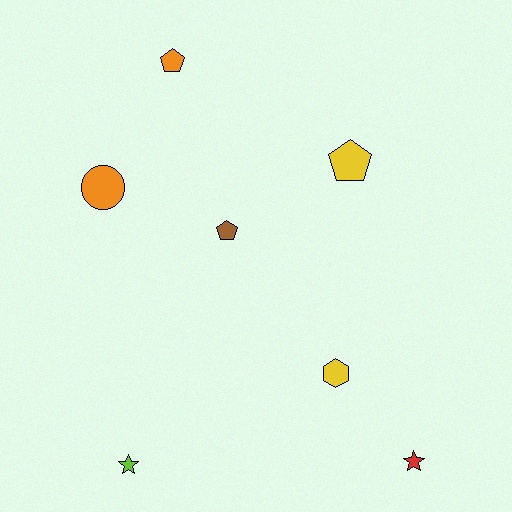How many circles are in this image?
There is 1 circle.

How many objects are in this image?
There are 7 objects.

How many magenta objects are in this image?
There are no magenta objects.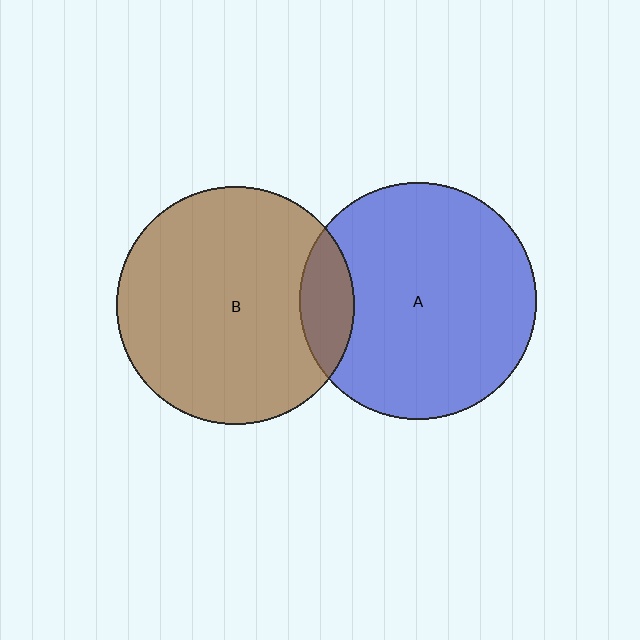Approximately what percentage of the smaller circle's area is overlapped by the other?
Approximately 15%.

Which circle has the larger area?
Circle B (brown).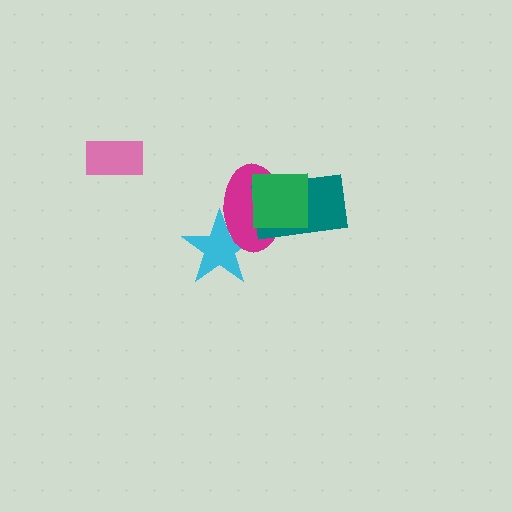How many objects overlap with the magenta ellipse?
3 objects overlap with the magenta ellipse.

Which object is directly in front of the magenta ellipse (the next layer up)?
The teal rectangle is directly in front of the magenta ellipse.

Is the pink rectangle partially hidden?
No, no other shape covers it.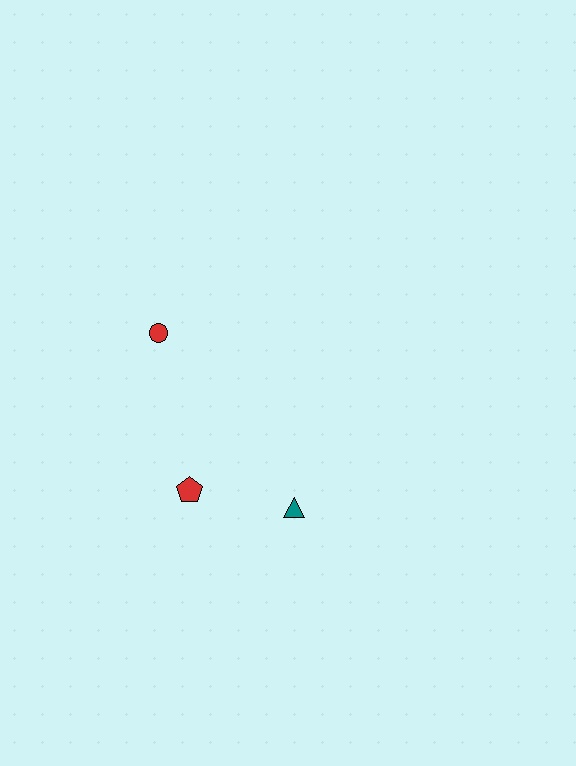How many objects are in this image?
There are 3 objects.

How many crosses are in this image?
There are no crosses.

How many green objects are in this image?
There are no green objects.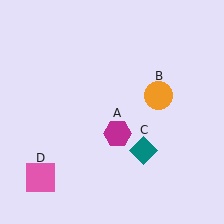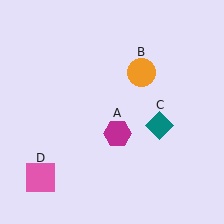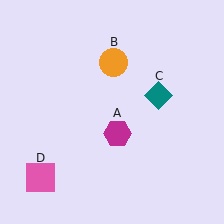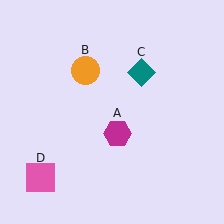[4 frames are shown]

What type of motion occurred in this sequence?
The orange circle (object B), teal diamond (object C) rotated counterclockwise around the center of the scene.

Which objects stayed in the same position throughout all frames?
Magenta hexagon (object A) and pink square (object D) remained stationary.